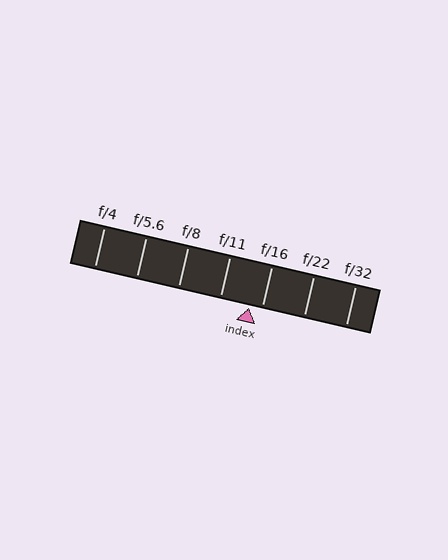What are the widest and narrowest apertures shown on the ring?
The widest aperture shown is f/4 and the narrowest is f/32.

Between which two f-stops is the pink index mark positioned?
The index mark is between f/11 and f/16.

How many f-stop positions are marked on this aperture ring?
There are 7 f-stop positions marked.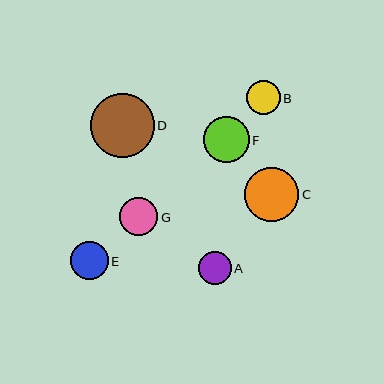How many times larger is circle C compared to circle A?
Circle C is approximately 1.7 times the size of circle A.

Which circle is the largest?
Circle D is the largest with a size of approximately 64 pixels.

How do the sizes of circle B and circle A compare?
Circle B and circle A are approximately the same size.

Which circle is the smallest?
Circle A is the smallest with a size of approximately 33 pixels.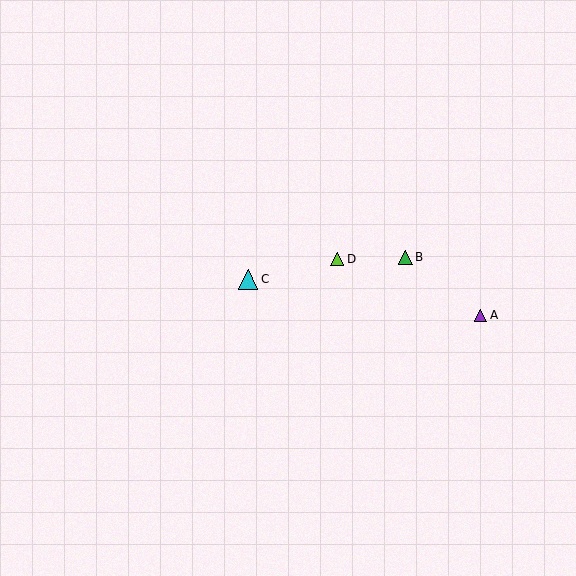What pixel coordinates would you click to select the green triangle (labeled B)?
Click at (405, 257) to select the green triangle B.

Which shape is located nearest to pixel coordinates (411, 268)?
The green triangle (labeled B) at (405, 257) is nearest to that location.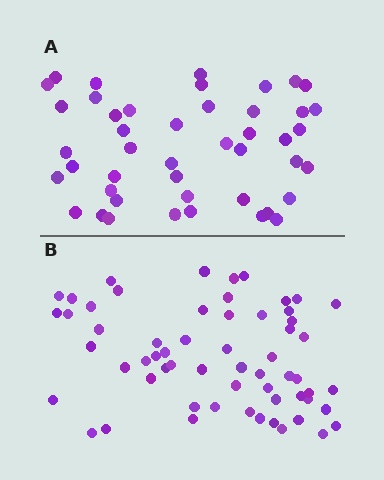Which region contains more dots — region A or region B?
Region B (the bottom region) has more dots.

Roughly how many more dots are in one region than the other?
Region B has approximately 15 more dots than region A.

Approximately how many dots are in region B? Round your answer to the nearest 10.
About 60 dots.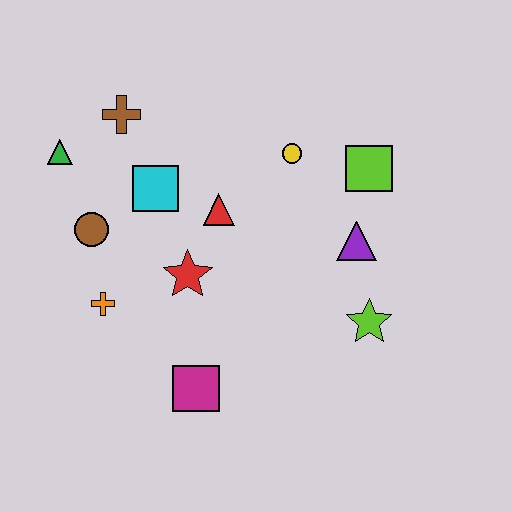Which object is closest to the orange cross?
The brown circle is closest to the orange cross.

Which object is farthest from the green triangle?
The lime star is farthest from the green triangle.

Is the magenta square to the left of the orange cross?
No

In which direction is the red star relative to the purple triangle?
The red star is to the left of the purple triangle.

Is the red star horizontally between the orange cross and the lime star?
Yes